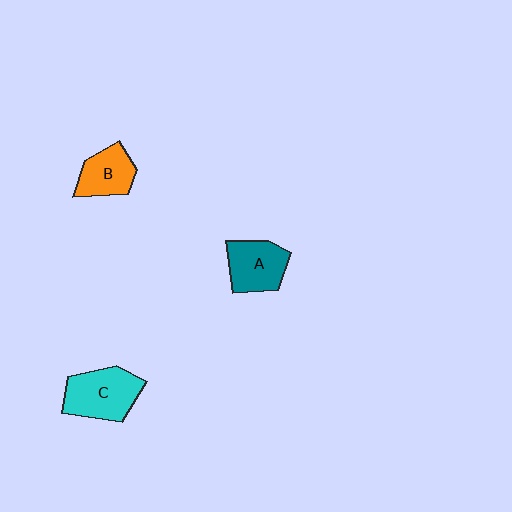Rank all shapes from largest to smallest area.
From largest to smallest: C (cyan), A (teal), B (orange).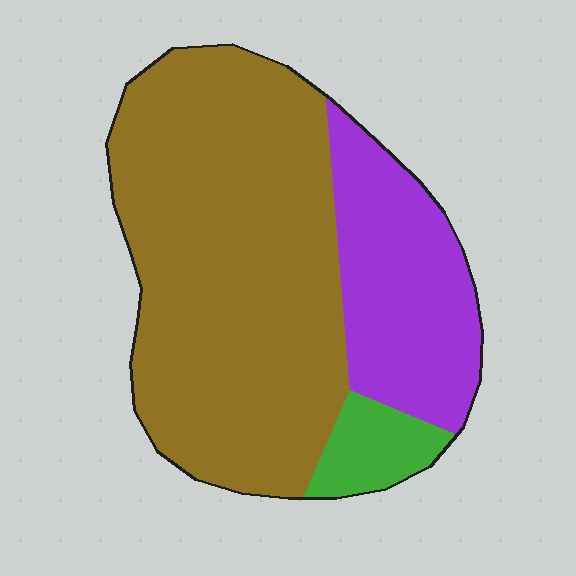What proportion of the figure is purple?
Purple takes up about one quarter (1/4) of the figure.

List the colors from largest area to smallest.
From largest to smallest: brown, purple, green.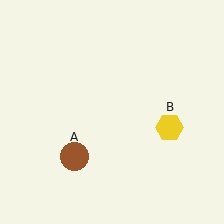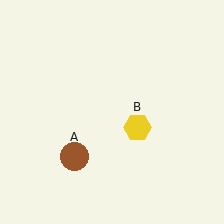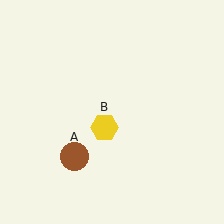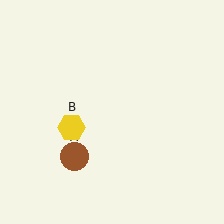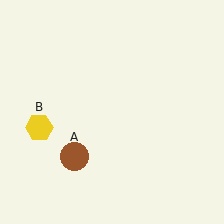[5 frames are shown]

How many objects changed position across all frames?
1 object changed position: yellow hexagon (object B).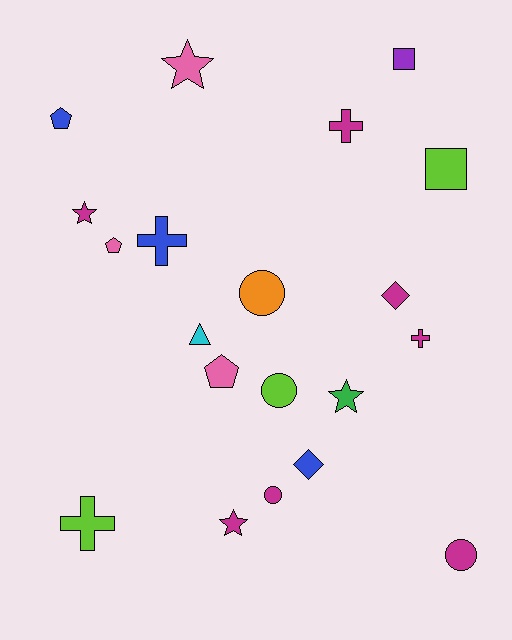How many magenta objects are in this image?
There are 7 magenta objects.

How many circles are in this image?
There are 4 circles.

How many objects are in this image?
There are 20 objects.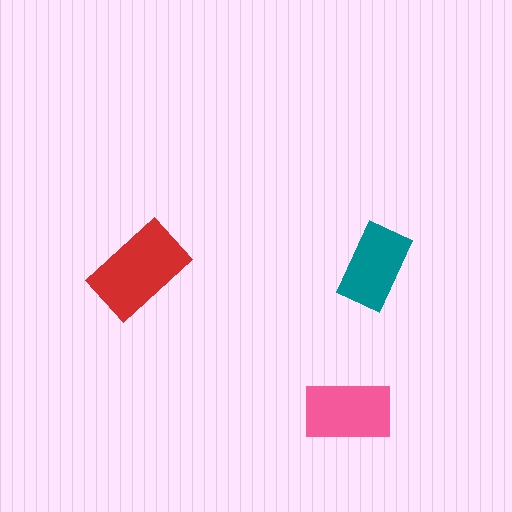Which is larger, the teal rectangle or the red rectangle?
The red one.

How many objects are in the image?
There are 3 objects in the image.